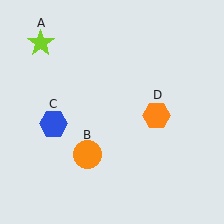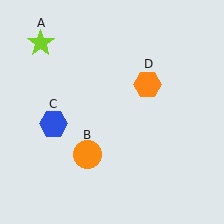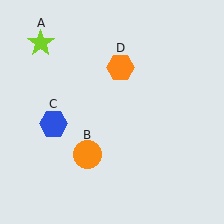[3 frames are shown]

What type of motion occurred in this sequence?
The orange hexagon (object D) rotated counterclockwise around the center of the scene.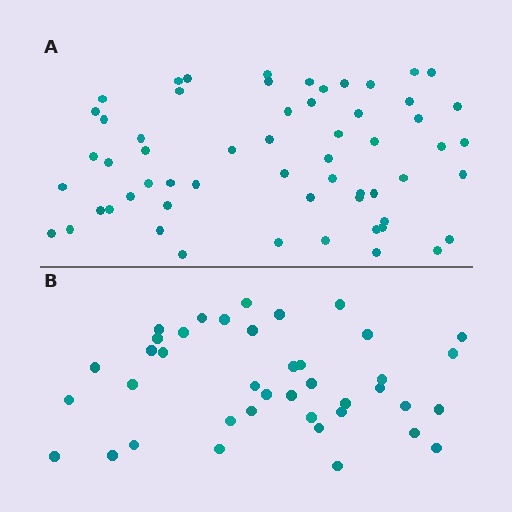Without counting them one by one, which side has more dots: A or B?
Region A (the top region) has more dots.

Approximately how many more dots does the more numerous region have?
Region A has approximately 20 more dots than region B.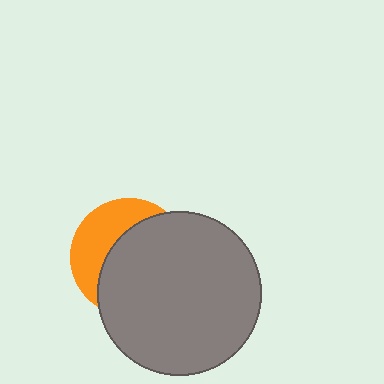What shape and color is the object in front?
The object in front is a gray circle.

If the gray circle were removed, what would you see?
You would see the complete orange circle.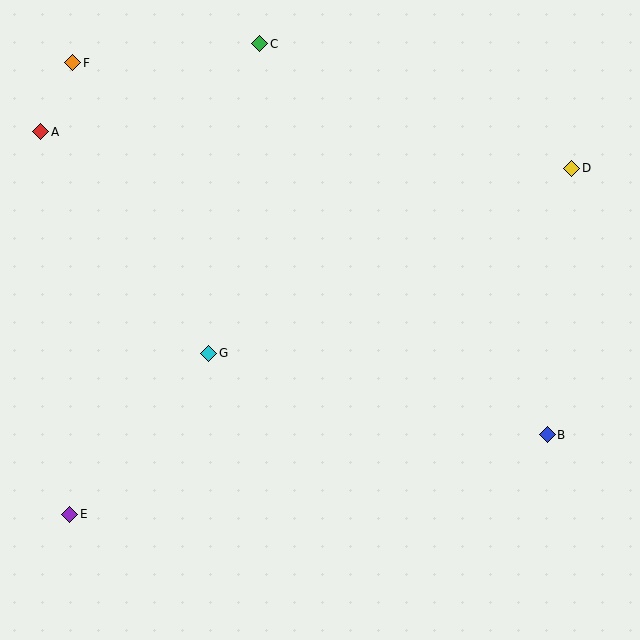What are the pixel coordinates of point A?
Point A is at (41, 132).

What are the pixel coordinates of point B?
Point B is at (547, 435).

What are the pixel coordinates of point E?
Point E is at (70, 514).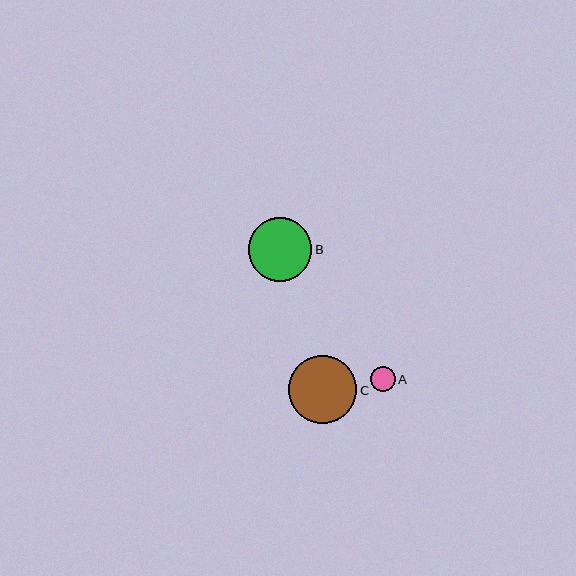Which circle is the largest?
Circle C is the largest with a size of approximately 69 pixels.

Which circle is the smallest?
Circle A is the smallest with a size of approximately 24 pixels.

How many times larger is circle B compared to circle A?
Circle B is approximately 2.6 times the size of circle A.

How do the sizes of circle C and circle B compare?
Circle C and circle B are approximately the same size.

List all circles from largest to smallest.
From largest to smallest: C, B, A.